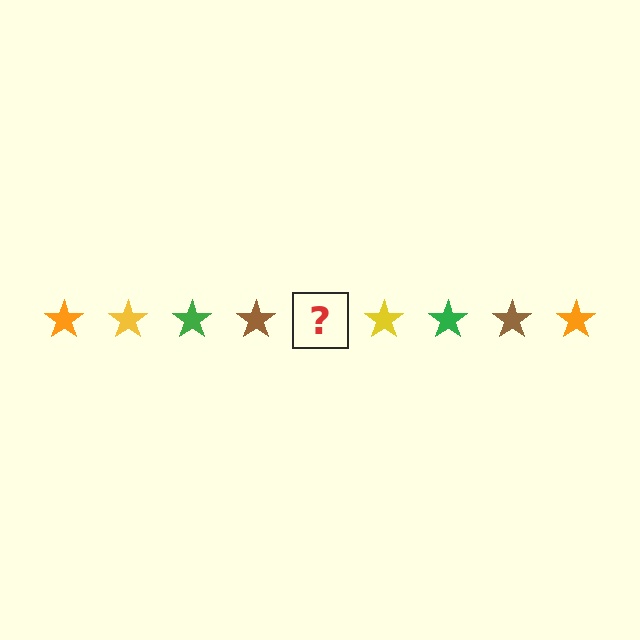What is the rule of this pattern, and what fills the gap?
The rule is that the pattern cycles through orange, yellow, green, brown stars. The gap should be filled with an orange star.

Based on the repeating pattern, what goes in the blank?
The blank should be an orange star.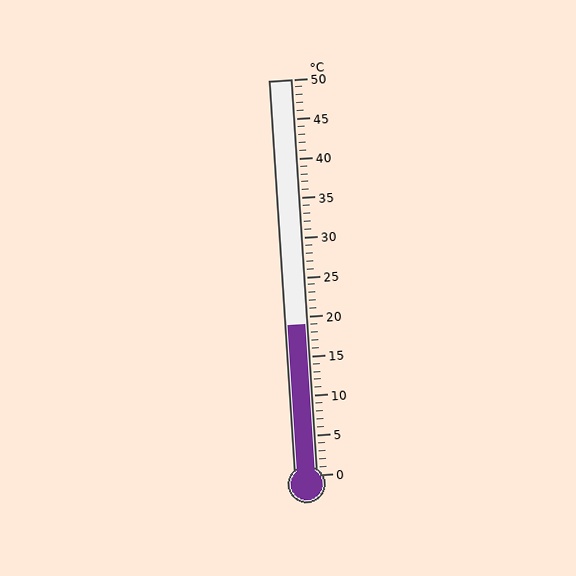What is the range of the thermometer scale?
The thermometer scale ranges from 0°C to 50°C.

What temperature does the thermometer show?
The thermometer shows approximately 19°C.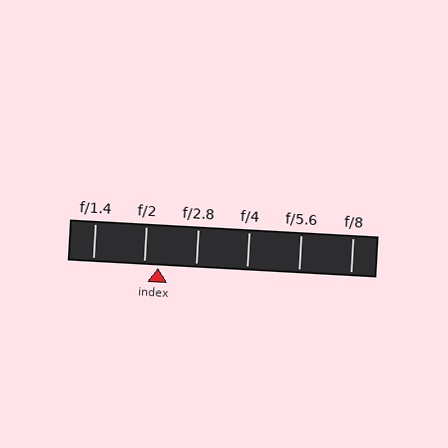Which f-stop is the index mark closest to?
The index mark is closest to f/2.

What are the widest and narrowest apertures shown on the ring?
The widest aperture shown is f/1.4 and the narrowest is f/8.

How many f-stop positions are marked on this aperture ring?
There are 6 f-stop positions marked.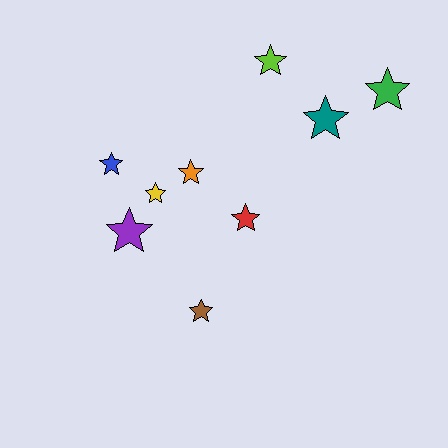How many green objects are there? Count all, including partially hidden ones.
There is 1 green object.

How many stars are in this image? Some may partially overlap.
There are 9 stars.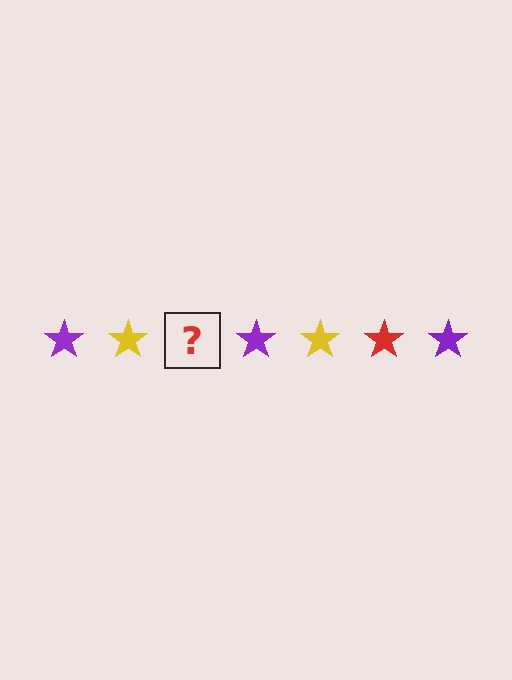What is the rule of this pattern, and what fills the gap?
The rule is that the pattern cycles through purple, yellow, red stars. The gap should be filled with a red star.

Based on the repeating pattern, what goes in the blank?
The blank should be a red star.